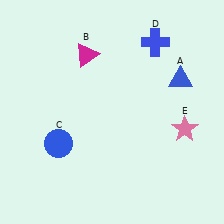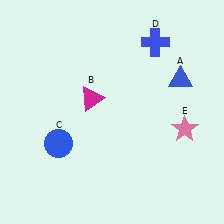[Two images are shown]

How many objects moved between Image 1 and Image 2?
1 object moved between the two images.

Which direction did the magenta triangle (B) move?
The magenta triangle (B) moved down.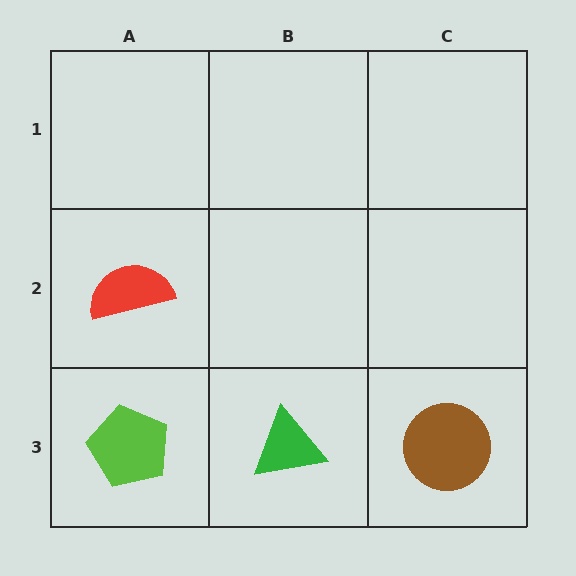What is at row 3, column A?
A lime pentagon.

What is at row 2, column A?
A red semicircle.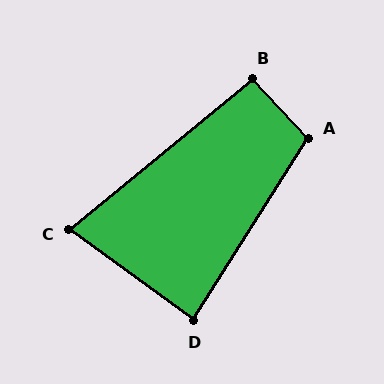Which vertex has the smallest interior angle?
C, at approximately 76 degrees.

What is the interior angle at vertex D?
Approximately 86 degrees (approximately right).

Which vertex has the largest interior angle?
A, at approximately 104 degrees.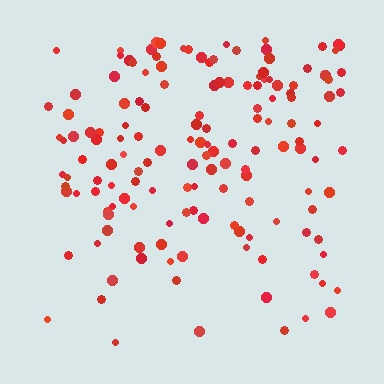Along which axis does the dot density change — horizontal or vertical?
Vertical.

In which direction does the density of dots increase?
From bottom to top, with the top side densest.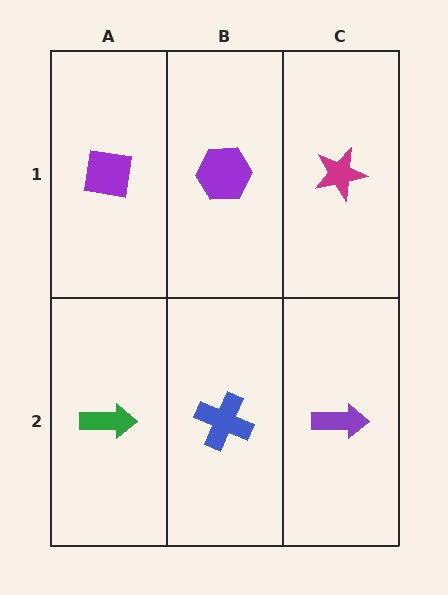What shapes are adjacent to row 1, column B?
A blue cross (row 2, column B), a purple square (row 1, column A), a magenta star (row 1, column C).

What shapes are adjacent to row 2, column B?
A purple hexagon (row 1, column B), a green arrow (row 2, column A), a purple arrow (row 2, column C).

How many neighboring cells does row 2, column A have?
2.